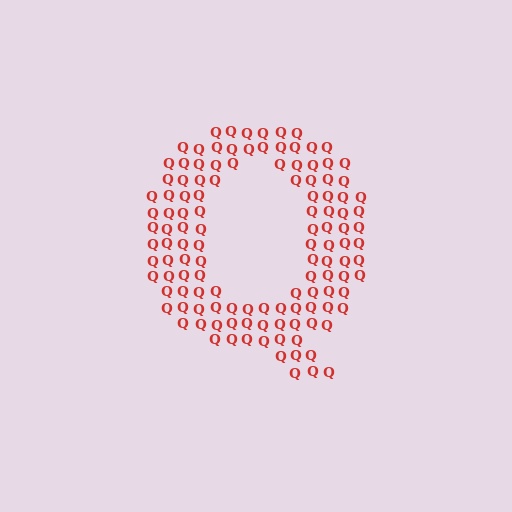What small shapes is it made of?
It is made of small letter Q's.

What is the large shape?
The large shape is the letter Q.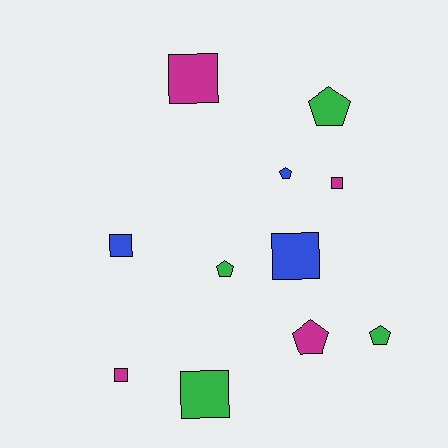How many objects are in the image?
There are 11 objects.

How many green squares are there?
There is 1 green square.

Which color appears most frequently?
Magenta, with 4 objects.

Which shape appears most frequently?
Square, with 6 objects.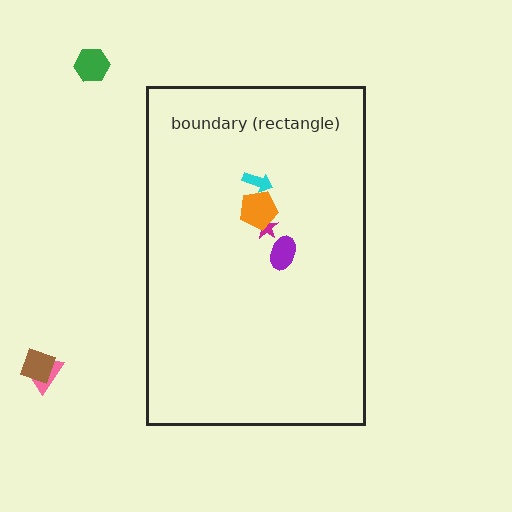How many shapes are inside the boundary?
4 inside, 3 outside.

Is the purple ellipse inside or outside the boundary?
Inside.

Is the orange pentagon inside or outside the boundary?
Inside.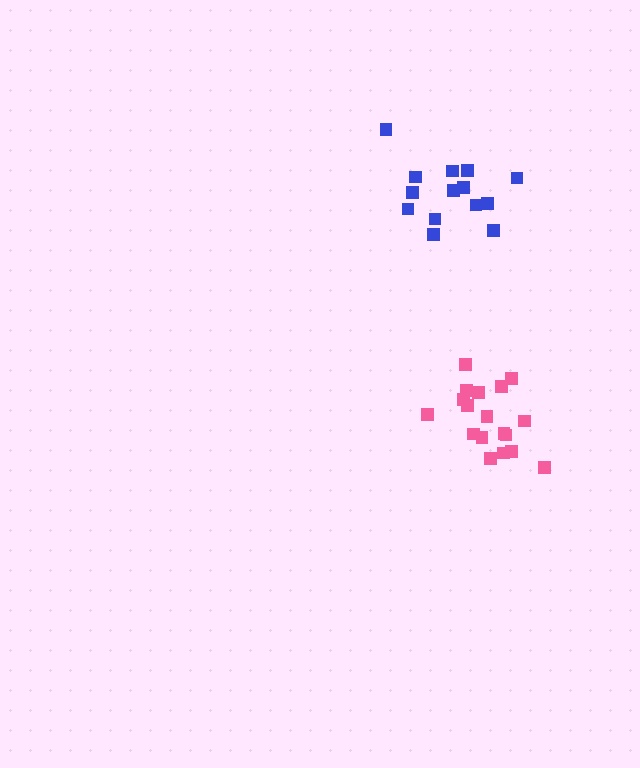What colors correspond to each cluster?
The clusters are colored: pink, blue.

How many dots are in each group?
Group 1: 18 dots, Group 2: 14 dots (32 total).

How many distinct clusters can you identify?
There are 2 distinct clusters.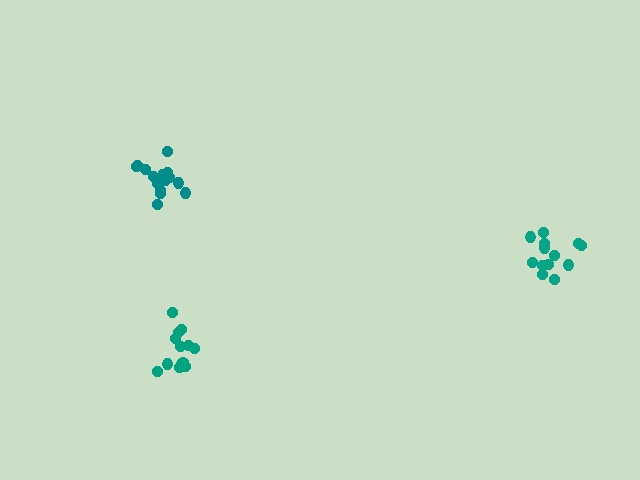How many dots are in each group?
Group 1: 13 dots, Group 2: 13 dots, Group 3: 15 dots (41 total).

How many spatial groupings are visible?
There are 3 spatial groupings.